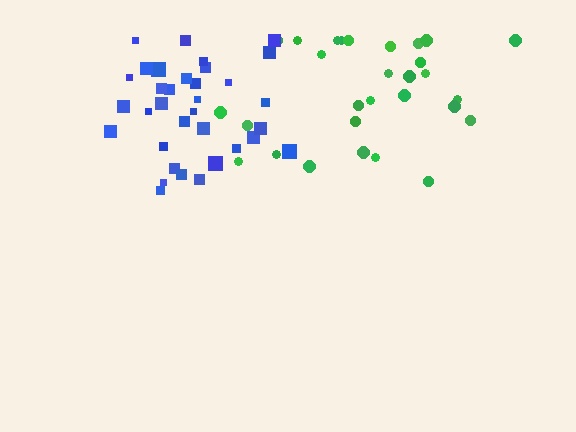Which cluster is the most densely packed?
Blue.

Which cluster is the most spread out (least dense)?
Green.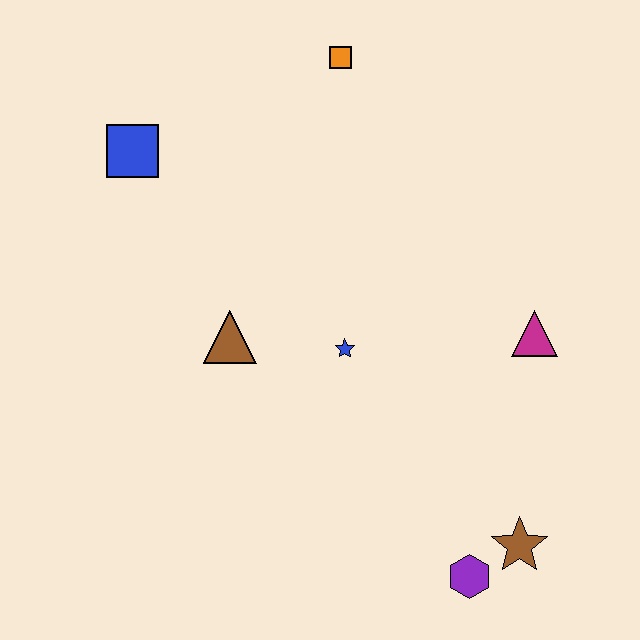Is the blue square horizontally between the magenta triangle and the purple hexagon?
No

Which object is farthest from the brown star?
The blue square is farthest from the brown star.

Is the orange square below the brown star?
No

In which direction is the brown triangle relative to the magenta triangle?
The brown triangle is to the left of the magenta triangle.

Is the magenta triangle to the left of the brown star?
No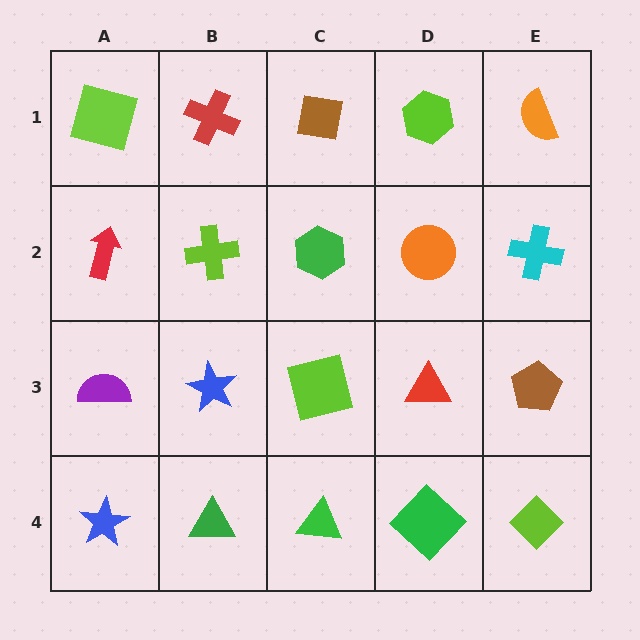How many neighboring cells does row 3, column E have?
3.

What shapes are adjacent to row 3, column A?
A red arrow (row 2, column A), a blue star (row 4, column A), a blue star (row 3, column B).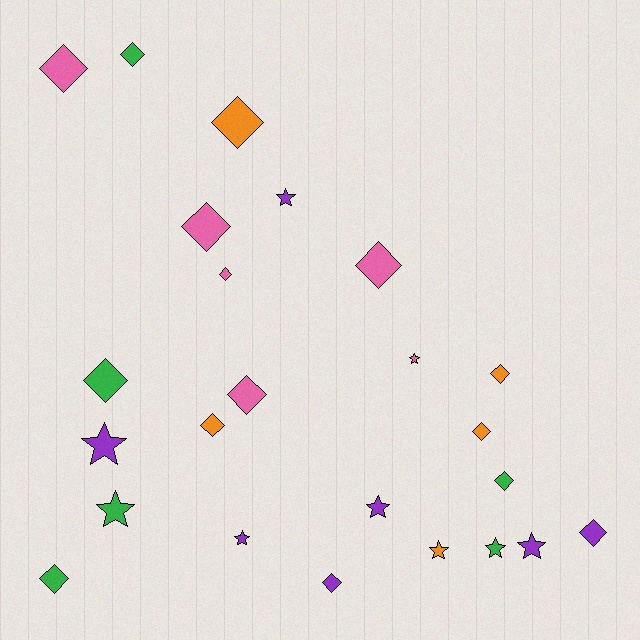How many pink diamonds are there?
There are 5 pink diamonds.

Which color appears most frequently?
Purple, with 7 objects.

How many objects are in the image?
There are 24 objects.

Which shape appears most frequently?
Diamond, with 15 objects.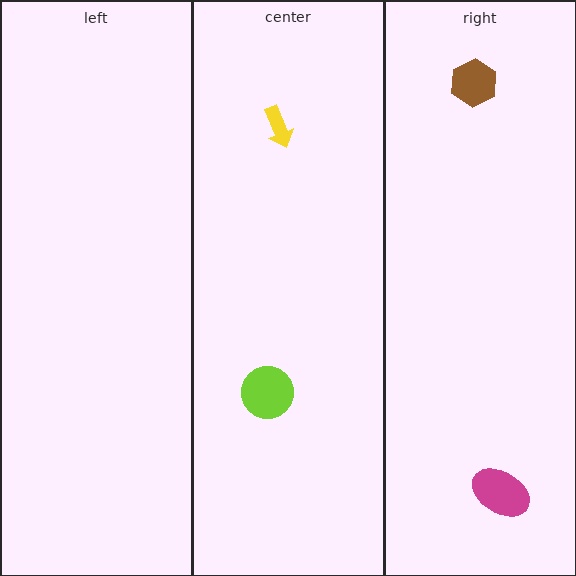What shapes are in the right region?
The magenta ellipse, the brown hexagon.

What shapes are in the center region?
The lime circle, the yellow arrow.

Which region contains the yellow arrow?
The center region.